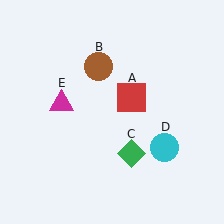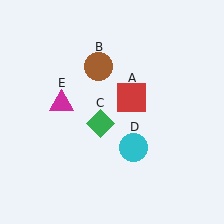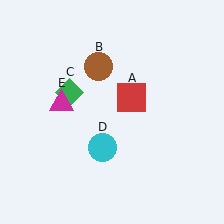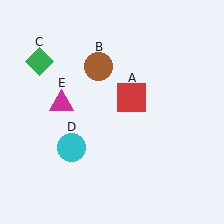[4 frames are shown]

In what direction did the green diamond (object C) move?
The green diamond (object C) moved up and to the left.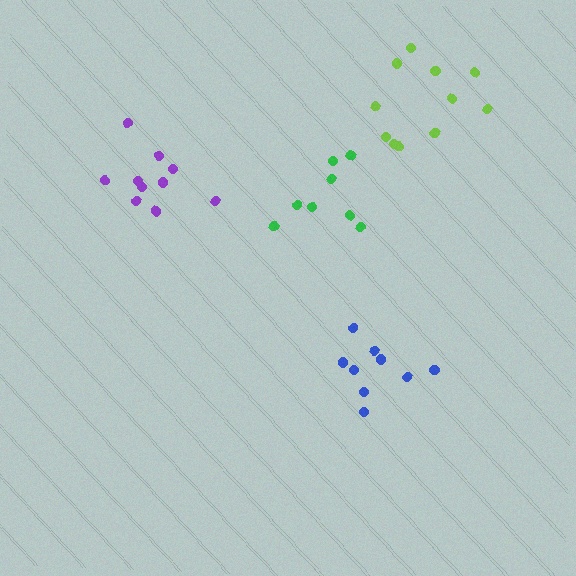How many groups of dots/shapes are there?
There are 4 groups.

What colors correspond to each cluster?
The clusters are colored: blue, green, purple, lime.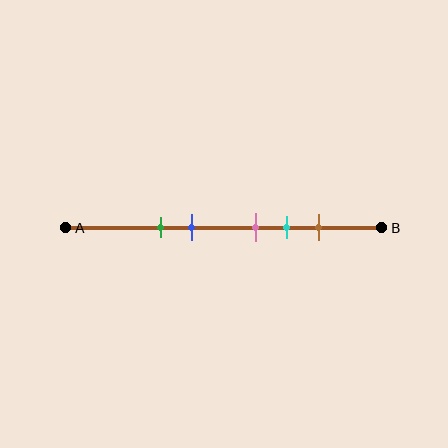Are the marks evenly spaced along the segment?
No, the marks are not evenly spaced.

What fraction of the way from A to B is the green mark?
The green mark is approximately 30% (0.3) of the way from A to B.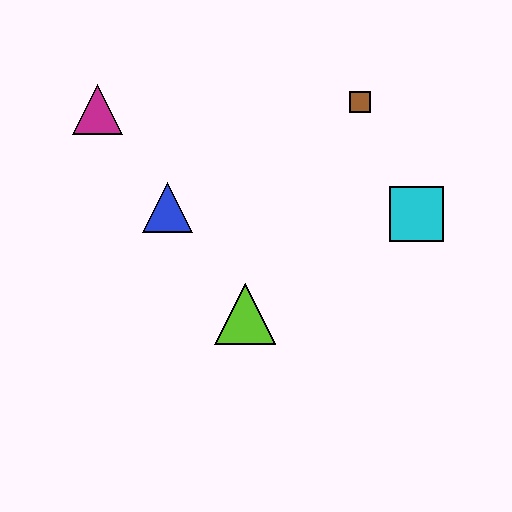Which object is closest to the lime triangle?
The blue triangle is closest to the lime triangle.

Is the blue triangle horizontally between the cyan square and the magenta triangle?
Yes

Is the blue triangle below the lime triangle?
No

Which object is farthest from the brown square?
The magenta triangle is farthest from the brown square.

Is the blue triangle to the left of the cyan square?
Yes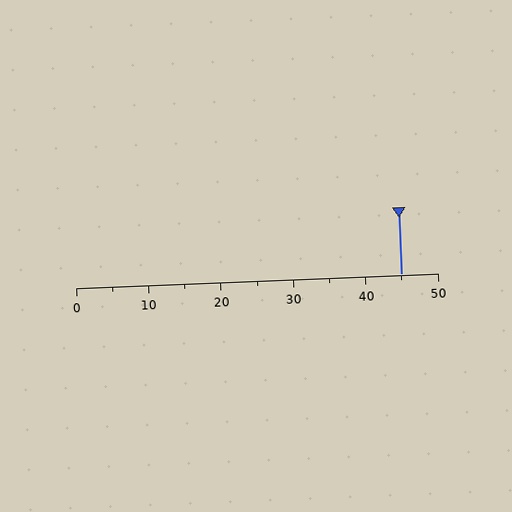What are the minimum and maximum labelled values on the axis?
The axis runs from 0 to 50.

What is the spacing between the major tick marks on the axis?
The major ticks are spaced 10 apart.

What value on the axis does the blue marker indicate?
The marker indicates approximately 45.